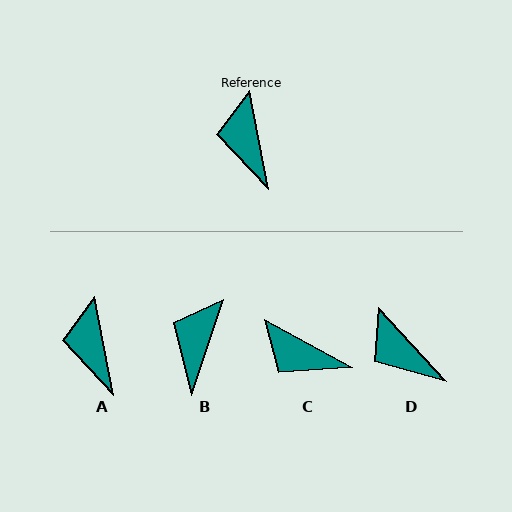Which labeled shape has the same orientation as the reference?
A.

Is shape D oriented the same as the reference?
No, it is off by about 31 degrees.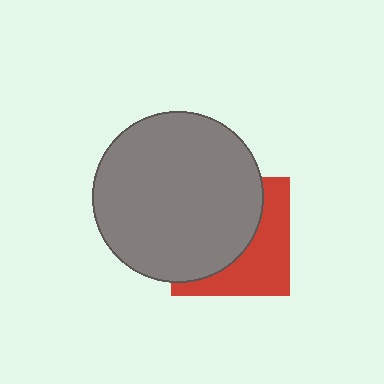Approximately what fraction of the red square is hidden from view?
Roughly 59% of the red square is hidden behind the gray circle.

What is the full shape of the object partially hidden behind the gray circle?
The partially hidden object is a red square.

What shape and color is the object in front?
The object in front is a gray circle.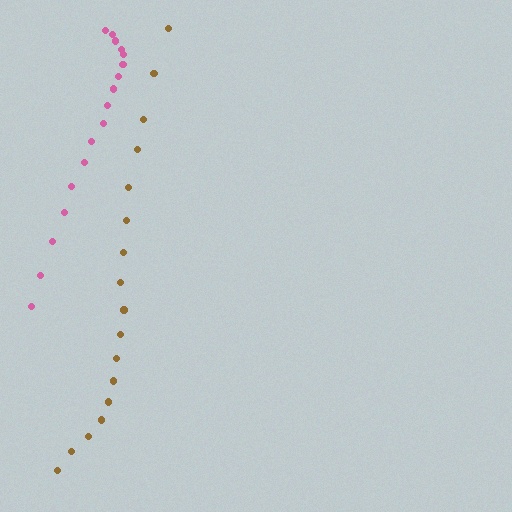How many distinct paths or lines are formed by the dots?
There are 2 distinct paths.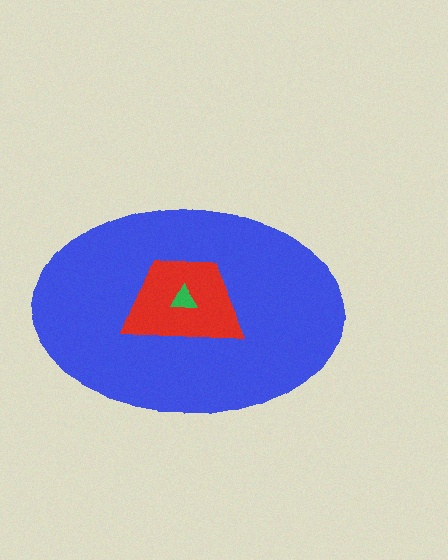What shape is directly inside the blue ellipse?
The red trapezoid.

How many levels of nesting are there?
3.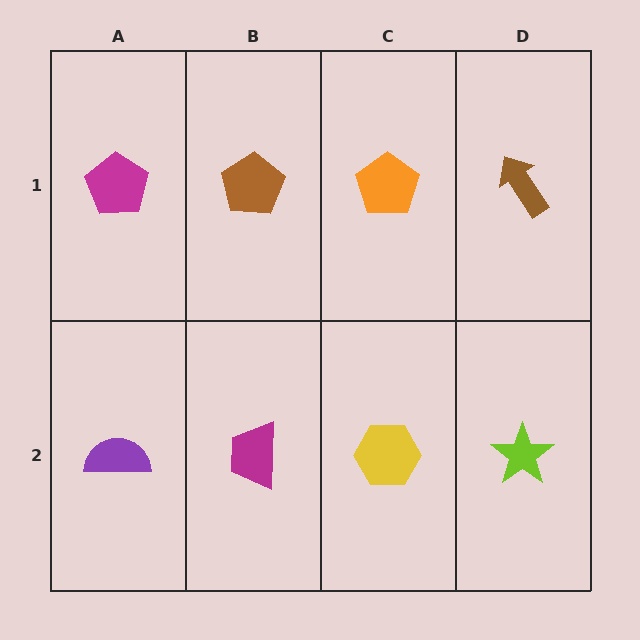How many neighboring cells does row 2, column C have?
3.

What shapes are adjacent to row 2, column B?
A brown pentagon (row 1, column B), a purple semicircle (row 2, column A), a yellow hexagon (row 2, column C).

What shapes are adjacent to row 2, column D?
A brown arrow (row 1, column D), a yellow hexagon (row 2, column C).